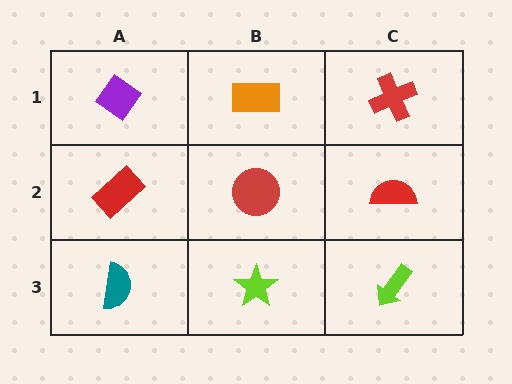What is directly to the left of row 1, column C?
An orange rectangle.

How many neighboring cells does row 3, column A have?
2.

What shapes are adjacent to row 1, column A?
A red rectangle (row 2, column A), an orange rectangle (row 1, column B).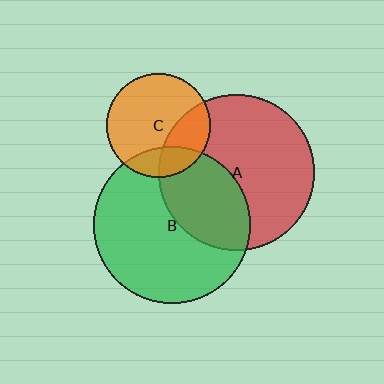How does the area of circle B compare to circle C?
Approximately 2.3 times.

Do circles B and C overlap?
Yes.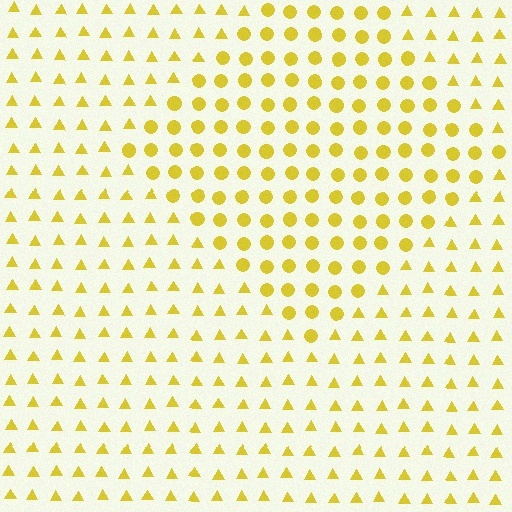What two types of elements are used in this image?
The image uses circles inside the diamond region and triangles outside it.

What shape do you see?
I see a diamond.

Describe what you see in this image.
The image is filled with small yellow elements arranged in a uniform grid. A diamond-shaped region contains circles, while the surrounding area contains triangles. The boundary is defined purely by the change in element shape.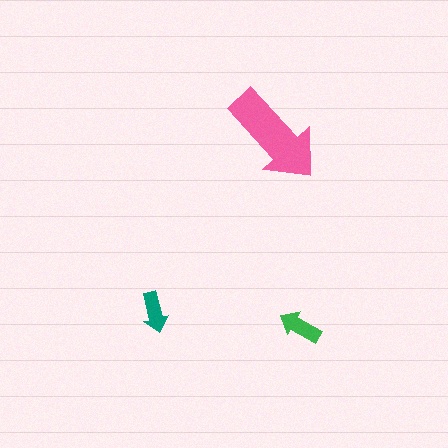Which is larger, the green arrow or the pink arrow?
The pink one.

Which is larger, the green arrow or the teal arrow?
The green one.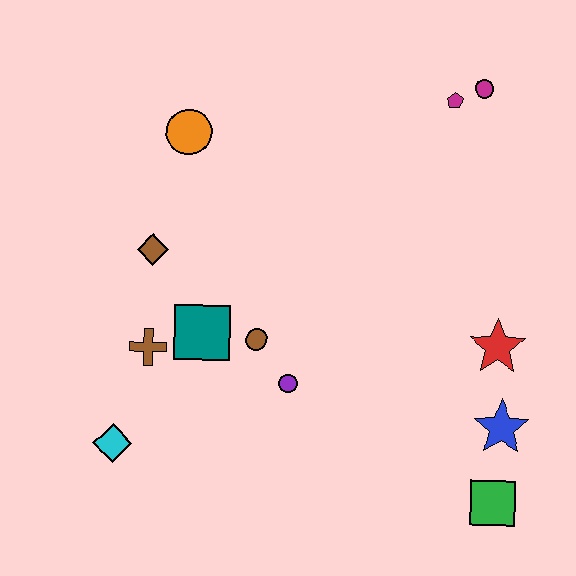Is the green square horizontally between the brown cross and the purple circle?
No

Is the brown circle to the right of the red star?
No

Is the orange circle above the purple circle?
Yes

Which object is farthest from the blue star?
The orange circle is farthest from the blue star.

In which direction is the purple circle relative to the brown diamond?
The purple circle is to the right of the brown diamond.